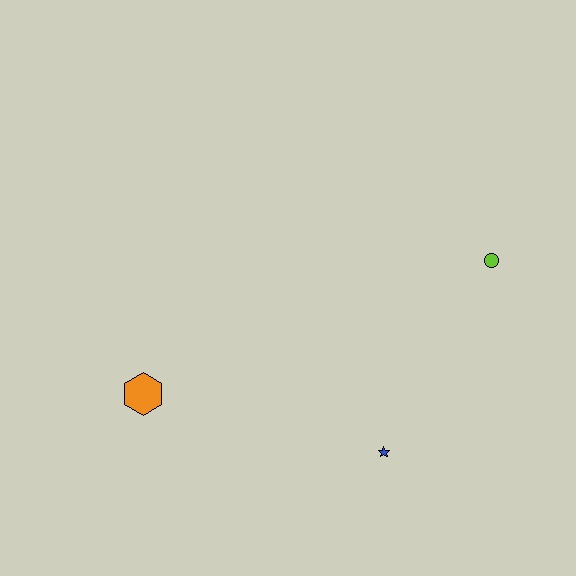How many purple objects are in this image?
There are no purple objects.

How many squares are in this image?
There are no squares.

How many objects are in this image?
There are 3 objects.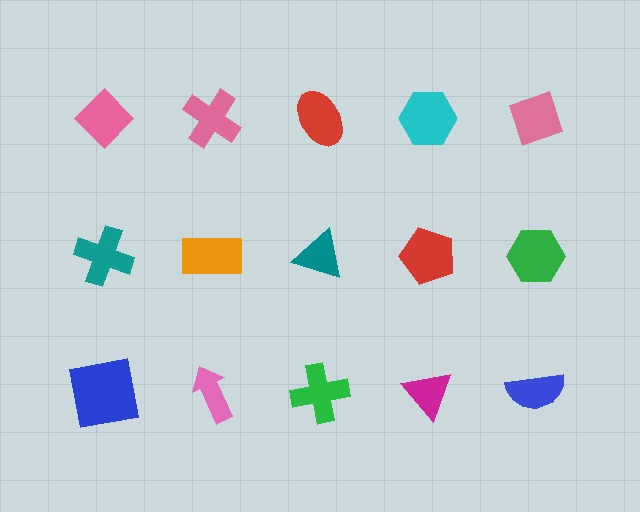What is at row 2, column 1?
A teal cross.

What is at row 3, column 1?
A blue square.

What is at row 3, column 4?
A magenta triangle.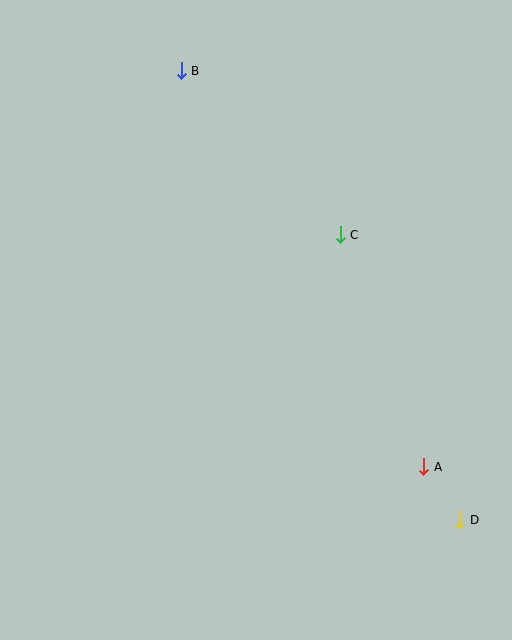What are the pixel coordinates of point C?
Point C is at (340, 235).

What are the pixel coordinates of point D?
Point D is at (460, 520).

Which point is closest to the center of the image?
Point C at (340, 235) is closest to the center.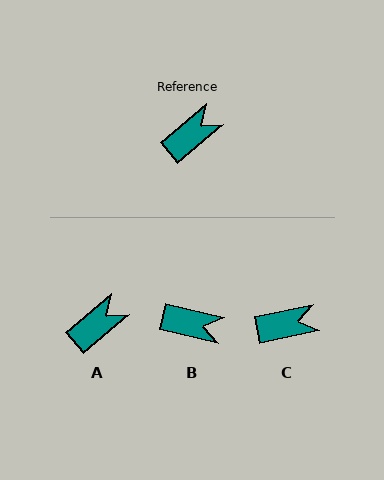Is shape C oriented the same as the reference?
No, it is off by about 28 degrees.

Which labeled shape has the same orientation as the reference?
A.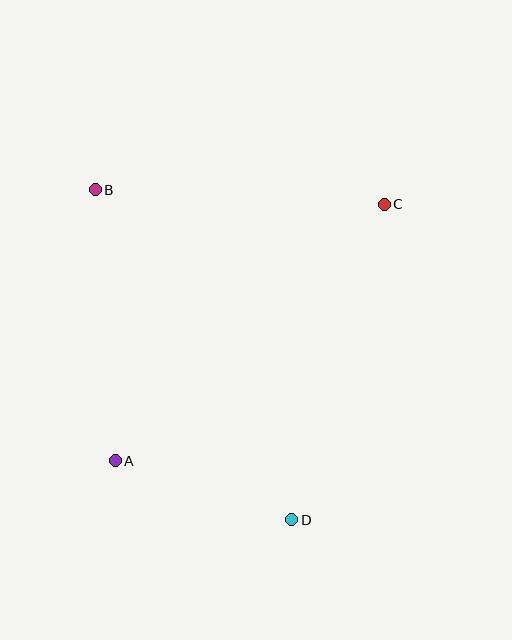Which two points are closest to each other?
Points A and D are closest to each other.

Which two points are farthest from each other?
Points B and D are farthest from each other.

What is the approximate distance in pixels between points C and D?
The distance between C and D is approximately 329 pixels.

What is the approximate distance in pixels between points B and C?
The distance between B and C is approximately 289 pixels.